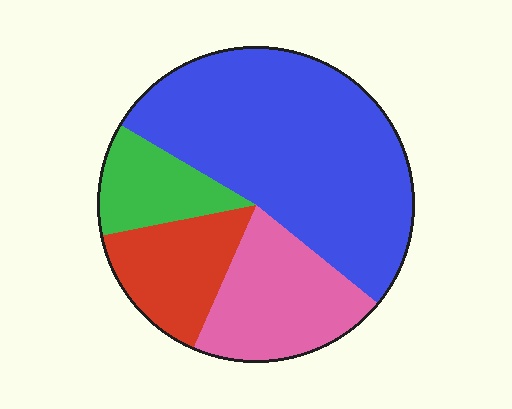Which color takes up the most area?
Blue, at roughly 50%.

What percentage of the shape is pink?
Pink takes up less than a quarter of the shape.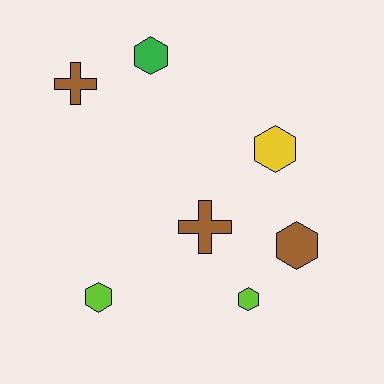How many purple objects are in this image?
There are no purple objects.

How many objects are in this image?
There are 7 objects.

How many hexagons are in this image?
There are 5 hexagons.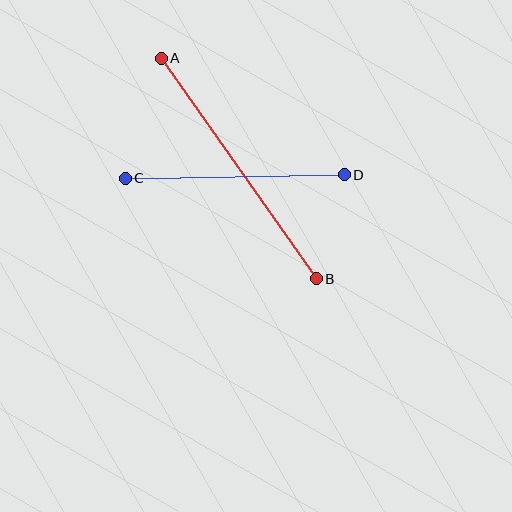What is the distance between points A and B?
The distance is approximately 270 pixels.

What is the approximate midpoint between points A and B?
The midpoint is at approximately (239, 169) pixels.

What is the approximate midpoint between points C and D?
The midpoint is at approximately (235, 177) pixels.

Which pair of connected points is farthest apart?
Points A and B are farthest apart.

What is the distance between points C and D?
The distance is approximately 219 pixels.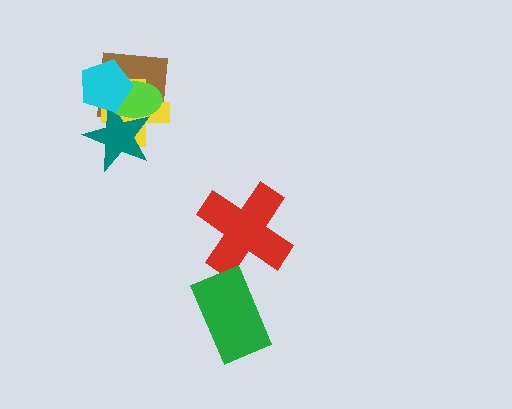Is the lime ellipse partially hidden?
Yes, it is partially covered by another shape.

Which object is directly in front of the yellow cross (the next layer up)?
The teal star is directly in front of the yellow cross.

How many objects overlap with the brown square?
4 objects overlap with the brown square.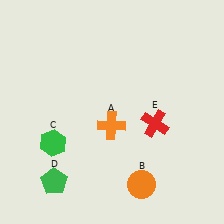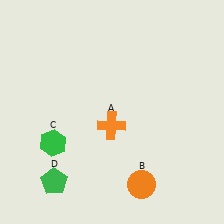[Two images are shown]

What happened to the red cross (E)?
The red cross (E) was removed in Image 2. It was in the bottom-right area of Image 1.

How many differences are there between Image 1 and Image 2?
There is 1 difference between the two images.